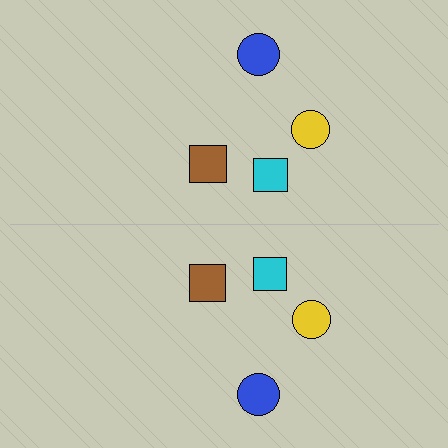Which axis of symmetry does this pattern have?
The pattern has a horizontal axis of symmetry running through the center of the image.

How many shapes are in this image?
There are 8 shapes in this image.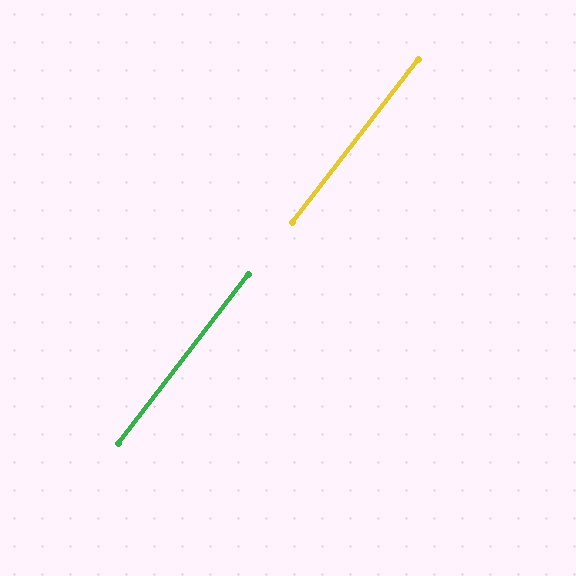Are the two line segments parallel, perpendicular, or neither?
Parallel — their directions differ by only 0.1°.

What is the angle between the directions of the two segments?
Approximately 0 degrees.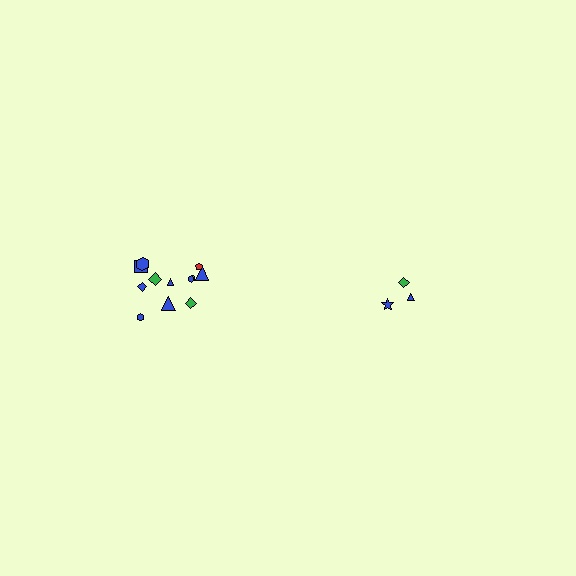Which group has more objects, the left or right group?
The left group.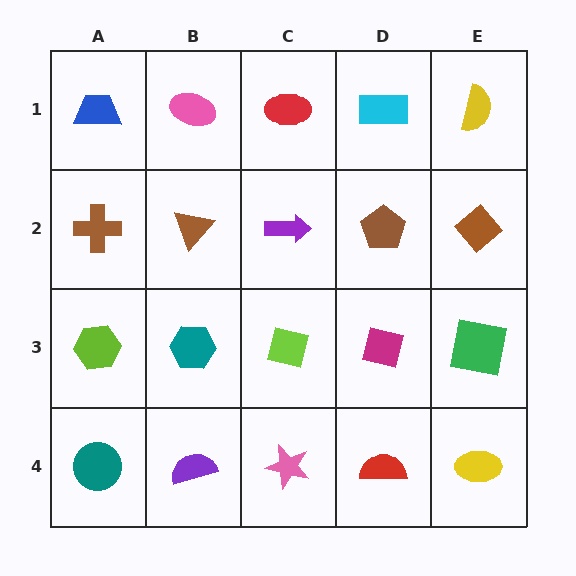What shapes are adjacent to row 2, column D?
A cyan rectangle (row 1, column D), a magenta square (row 3, column D), a purple arrow (row 2, column C), a brown diamond (row 2, column E).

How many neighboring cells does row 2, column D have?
4.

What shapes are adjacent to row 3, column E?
A brown diamond (row 2, column E), a yellow ellipse (row 4, column E), a magenta square (row 3, column D).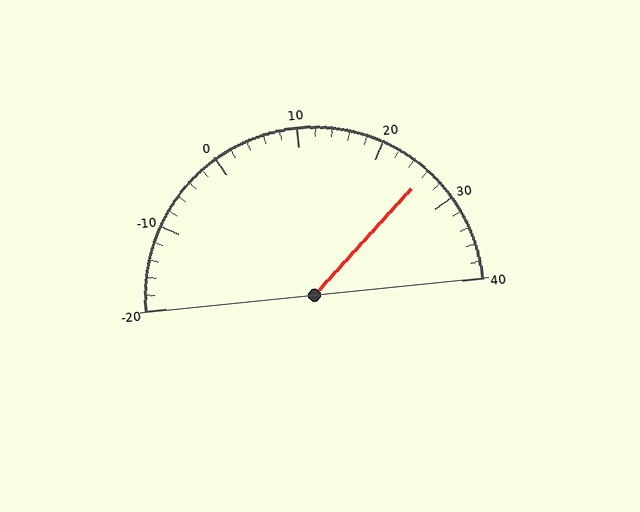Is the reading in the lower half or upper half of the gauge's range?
The reading is in the upper half of the range (-20 to 40).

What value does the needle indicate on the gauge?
The needle indicates approximately 26.